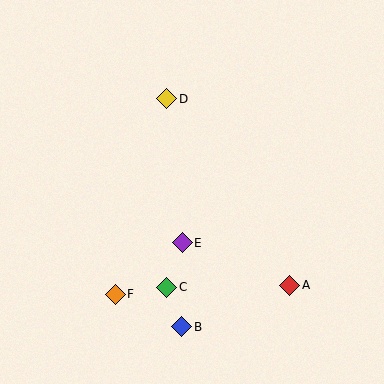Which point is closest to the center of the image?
Point E at (182, 243) is closest to the center.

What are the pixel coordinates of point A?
Point A is at (290, 285).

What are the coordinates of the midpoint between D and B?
The midpoint between D and B is at (174, 213).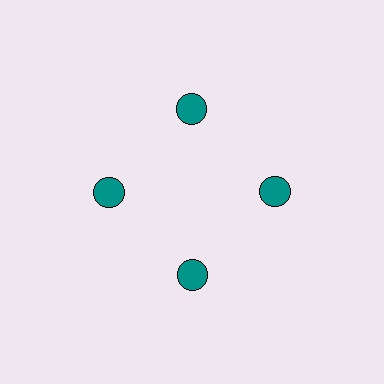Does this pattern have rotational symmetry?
Yes, this pattern has 4-fold rotational symmetry. It looks the same after rotating 90 degrees around the center.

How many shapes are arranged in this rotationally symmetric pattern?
There are 4 shapes, arranged in 4 groups of 1.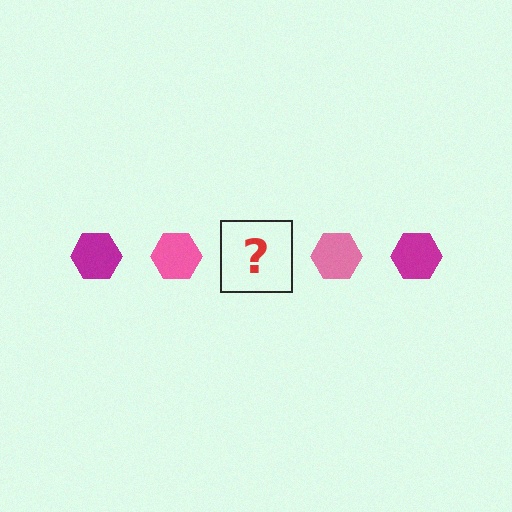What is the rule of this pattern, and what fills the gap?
The rule is that the pattern cycles through magenta, pink hexagons. The gap should be filled with a magenta hexagon.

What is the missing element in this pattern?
The missing element is a magenta hexagon.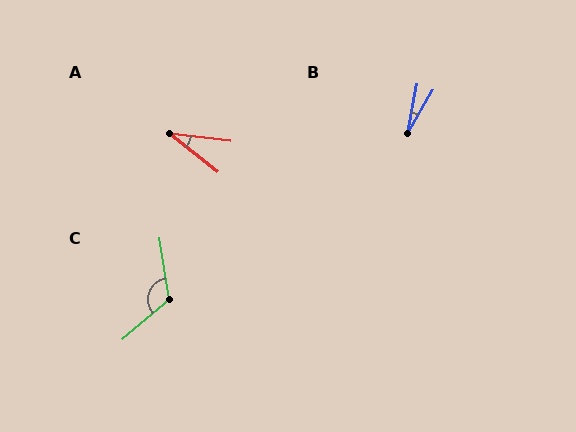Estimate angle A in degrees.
Approximately 32 degrees.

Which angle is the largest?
C, at approximately 122 degrees.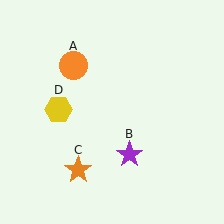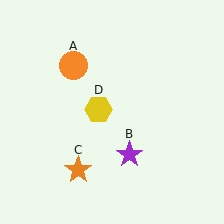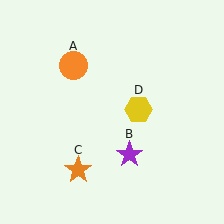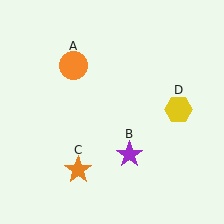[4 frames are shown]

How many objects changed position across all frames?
1 object changed position: yellow hexagon (object D).